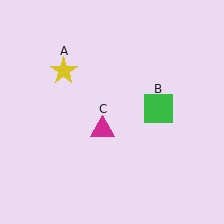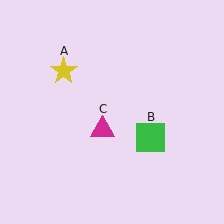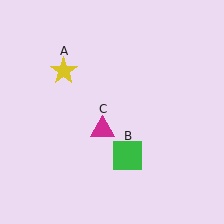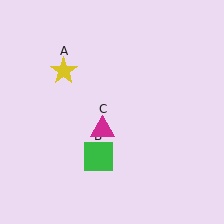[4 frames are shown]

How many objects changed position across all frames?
1 object changed position: green square (object B).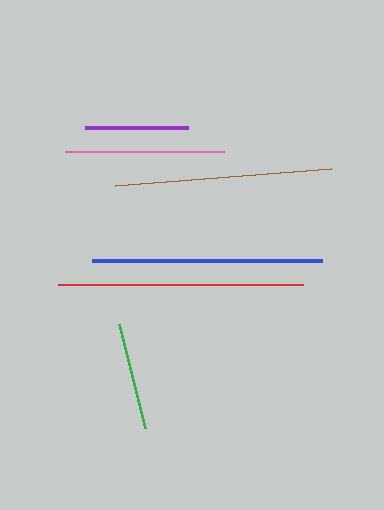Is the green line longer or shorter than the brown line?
The brown line is longer than the green line.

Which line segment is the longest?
The red line is the longest at approximately 245 pixels.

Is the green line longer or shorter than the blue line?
The blue line is longer than the green line.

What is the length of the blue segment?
The blue segment is approximately 230 pixels long.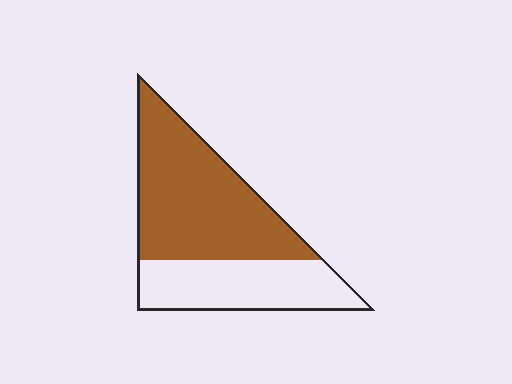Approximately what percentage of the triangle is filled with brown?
Approximately 60%.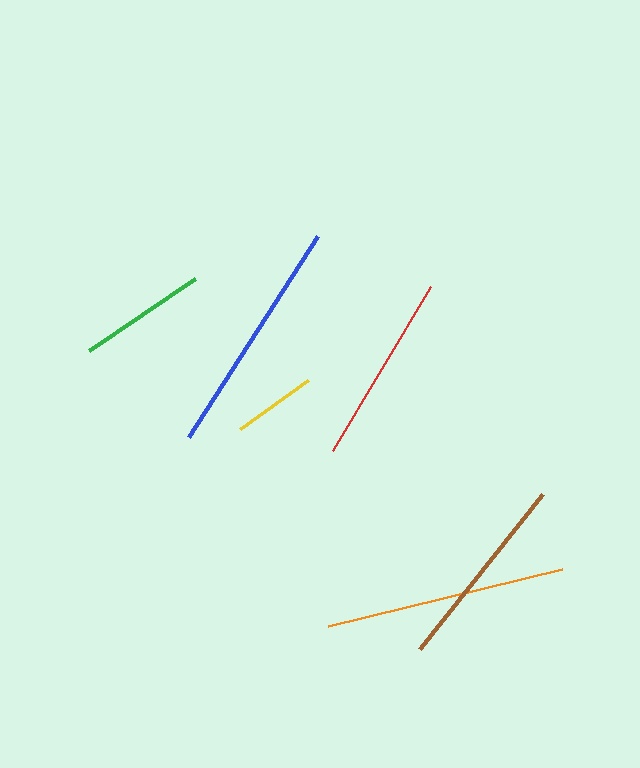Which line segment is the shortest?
The yellow line is the shortest at approximately 84 pixels.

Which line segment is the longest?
The orange line is the longest at approximately 241 pixels.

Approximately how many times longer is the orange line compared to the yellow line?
The orange line is approximately 2.9 times the length of the yellow line.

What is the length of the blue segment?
The blue segment is approximately 239 pixels long.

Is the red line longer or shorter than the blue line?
The blue line is longer than the red line.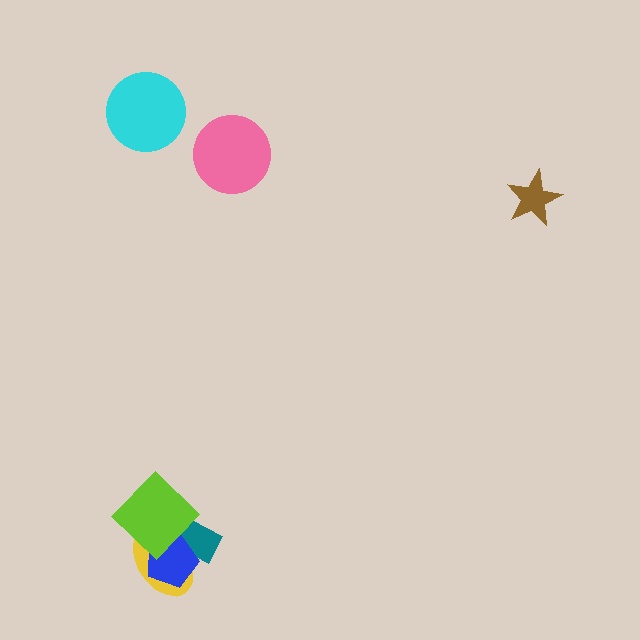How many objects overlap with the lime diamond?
3 objects overlap with the lime diamond.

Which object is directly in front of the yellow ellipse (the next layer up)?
The blue pentagon is directly in front of the yellow ellipse.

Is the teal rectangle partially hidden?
Yes, it is partially covered by another shape.